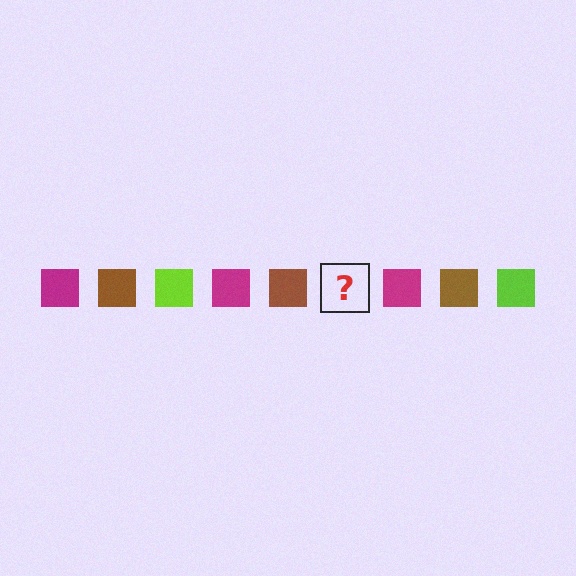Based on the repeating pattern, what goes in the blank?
The blank should be a lime square.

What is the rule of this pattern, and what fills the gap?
The rule is that the pattern cycles through magenta, brown, lime squares. The gap should be filled with a lime square.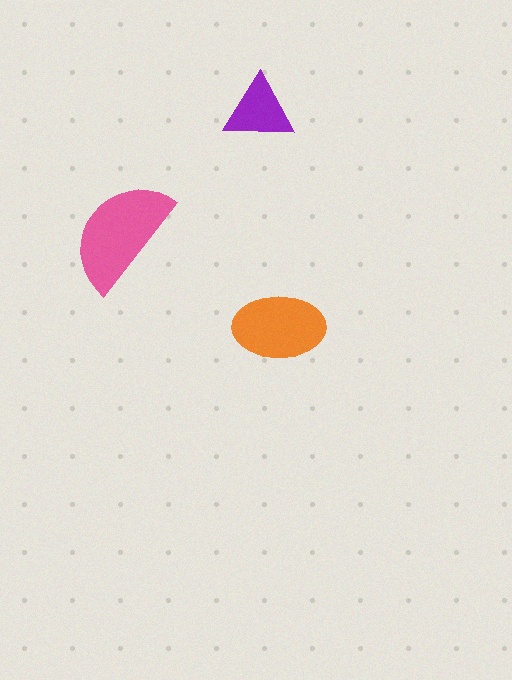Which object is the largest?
The pink semicircle.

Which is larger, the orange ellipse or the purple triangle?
The orange ellipse.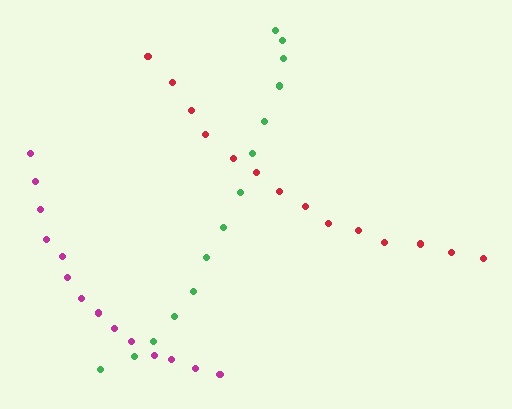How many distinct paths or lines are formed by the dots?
There are 3 distinct paths.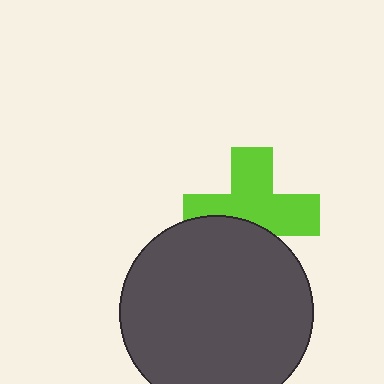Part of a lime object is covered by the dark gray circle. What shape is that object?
It is a cross.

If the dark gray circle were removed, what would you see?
You would see the complete lime cross.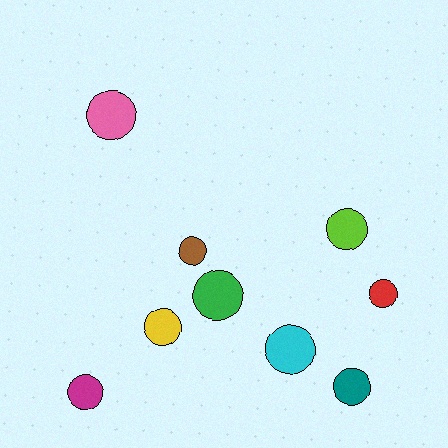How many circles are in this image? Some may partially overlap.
There are 9 circles.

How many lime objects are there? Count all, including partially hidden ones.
There is 1 lime object.